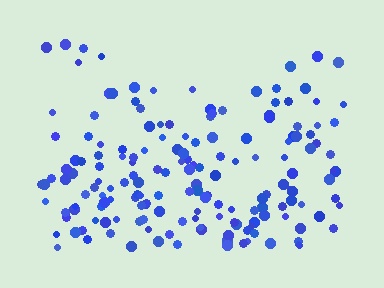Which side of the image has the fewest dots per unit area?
The top.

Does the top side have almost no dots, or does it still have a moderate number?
Still a moderate number, just noticeably fewer than the bottom.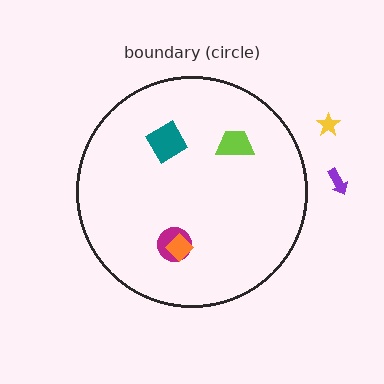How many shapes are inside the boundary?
4 inside, 2 outside.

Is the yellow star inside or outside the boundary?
Outside.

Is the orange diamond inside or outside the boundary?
Inside.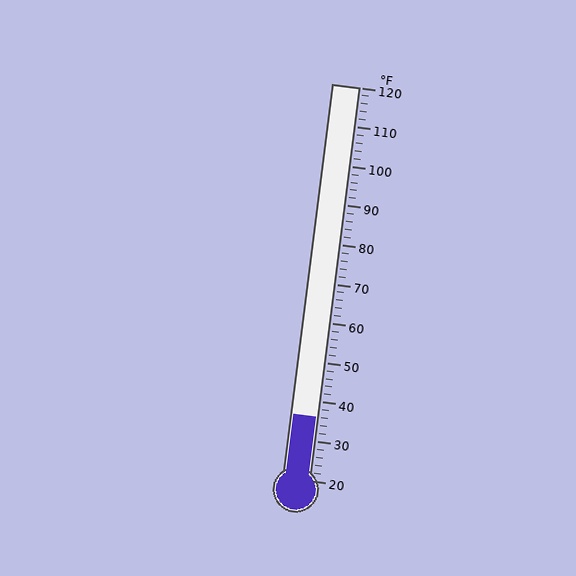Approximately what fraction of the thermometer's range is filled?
The thermometer is filled to approximately 15% of its range.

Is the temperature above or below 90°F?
The temperature is below 90°F.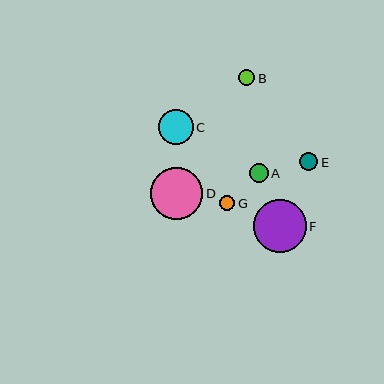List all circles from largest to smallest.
From largest to smallest: D, F, C, A, E, B, G.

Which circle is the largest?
Circle D is the largest with a size of approximately 53 pixels.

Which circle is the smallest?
Circle G is the smallest with a size of approximately 15 pixels.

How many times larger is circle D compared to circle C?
Circle D is approximately 1.5 times the size of circle C.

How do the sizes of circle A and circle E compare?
Circle A and circle E are approximately the same size.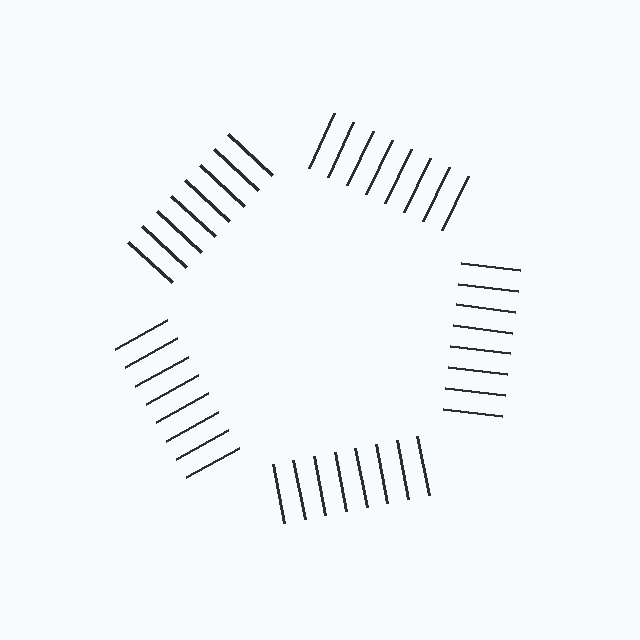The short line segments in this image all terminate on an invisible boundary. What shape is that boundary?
An illusory pentagon — the line segments terminate on its edges but no continuous stroke is drawn.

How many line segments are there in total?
40 — 8 along each of the 5 edges.